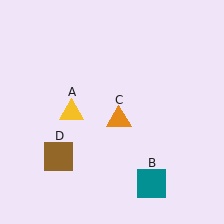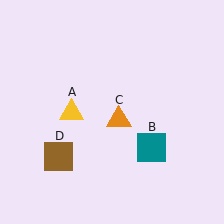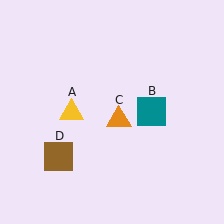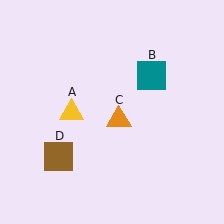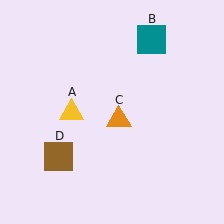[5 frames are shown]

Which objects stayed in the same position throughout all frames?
Yellow triangle (object A) and orange triangle (object C) and brown square (object D) remained stationary.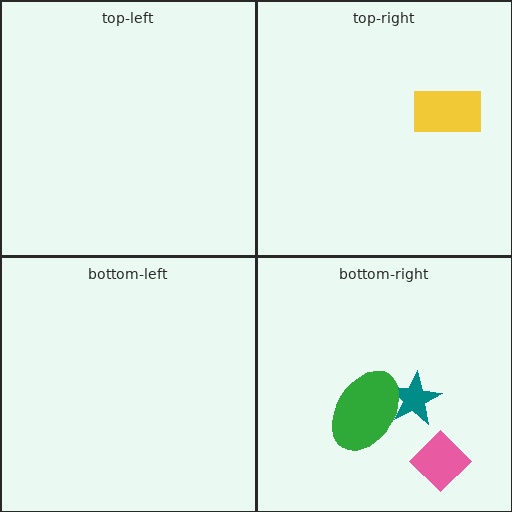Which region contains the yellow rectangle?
The top-right region.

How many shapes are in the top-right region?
1.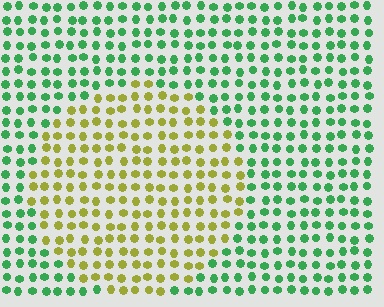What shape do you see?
I see a circle.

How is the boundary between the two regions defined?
The boundary is defined purely by a slight shift in hue (about 68 degrees). Spacing, size, and orientation are identical on both sides.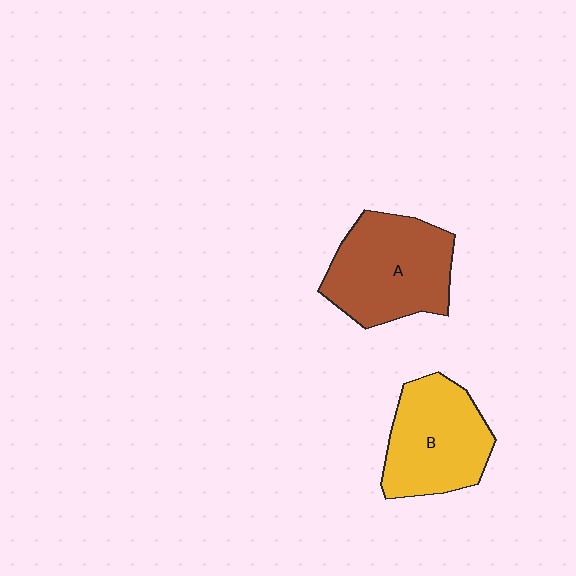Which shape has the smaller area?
Shape B (yellow).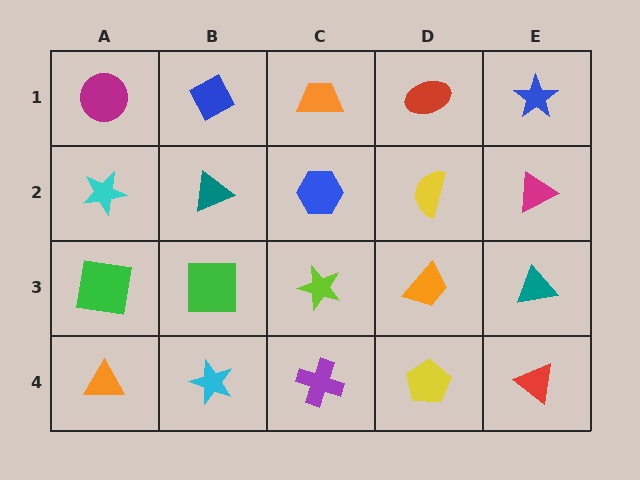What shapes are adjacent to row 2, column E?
A blue star (row 1, column E), a teal triangle (row 3, column E), a yellow semicircle (row 2, column D).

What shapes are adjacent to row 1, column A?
A cyan star (row 2, column A), a blue diamond (row 1, column B).